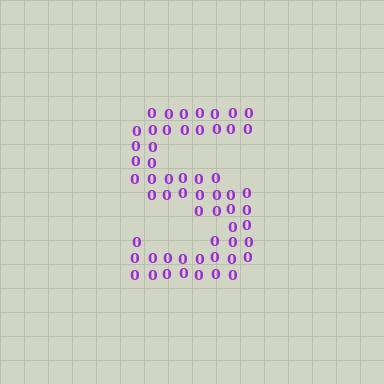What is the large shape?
The large shape is the letter S.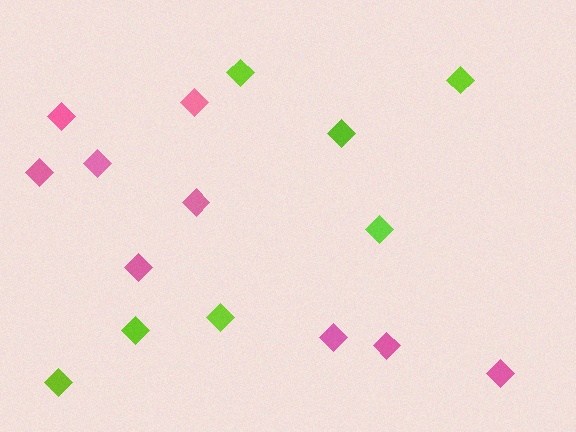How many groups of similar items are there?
There are 2 groups: one group of pink diamonds (9) and one group of lime diamonds (7).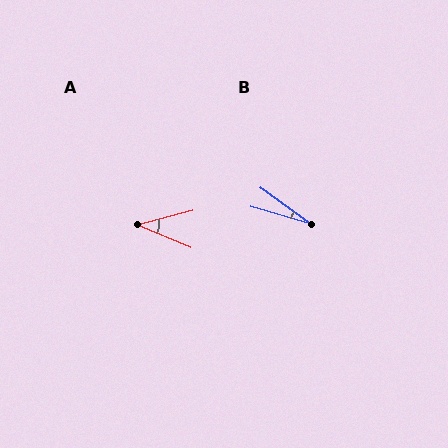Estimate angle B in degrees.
Approximately 20 degrees.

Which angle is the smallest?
B, at approximately 20 degrees.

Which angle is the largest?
A, at approximately 38 degrees.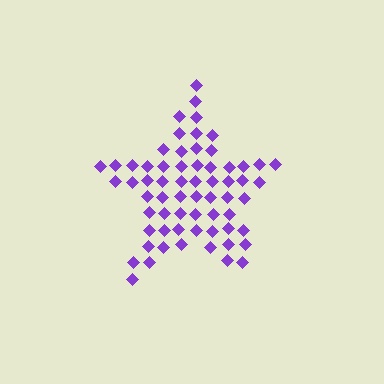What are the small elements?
The small elements are diamonds.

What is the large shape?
The large shape is a star.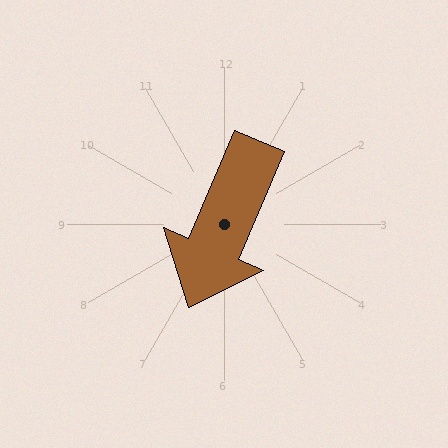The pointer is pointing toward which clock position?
Roughly 7 o'clock.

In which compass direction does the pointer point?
Southwest.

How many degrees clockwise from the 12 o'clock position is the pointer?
Approximately 203 degrees.